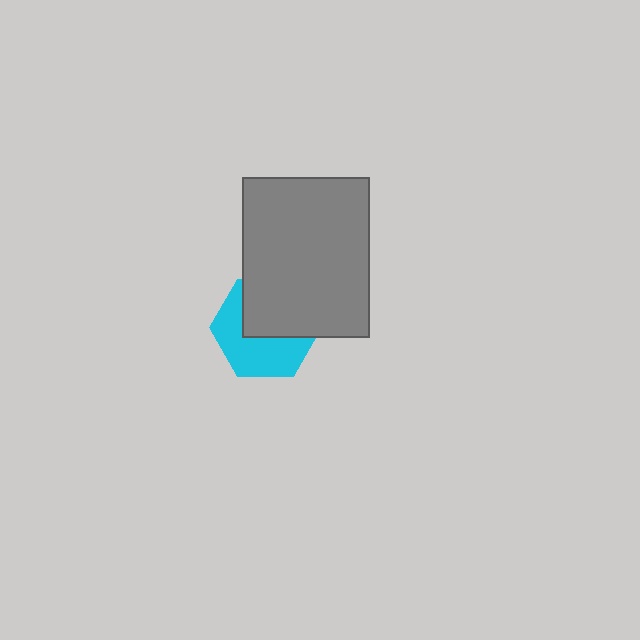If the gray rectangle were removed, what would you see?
You would see the complete cyan hexagon.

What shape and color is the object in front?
The object in front is a gray rectangle.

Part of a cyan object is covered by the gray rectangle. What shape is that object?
It is a hexagon.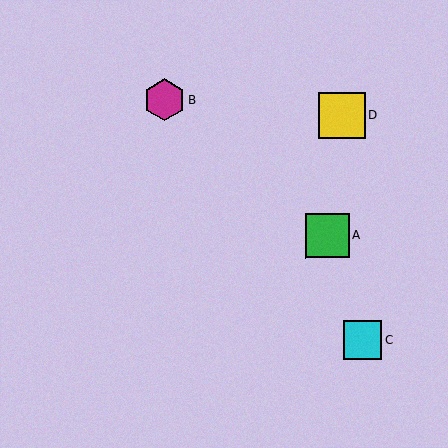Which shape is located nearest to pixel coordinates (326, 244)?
The green square (labeled A) at (327, 236) is nearest to that location.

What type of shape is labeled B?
Shape B is a magenta hexagon.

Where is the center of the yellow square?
The center of the yellow square is at (342, 116).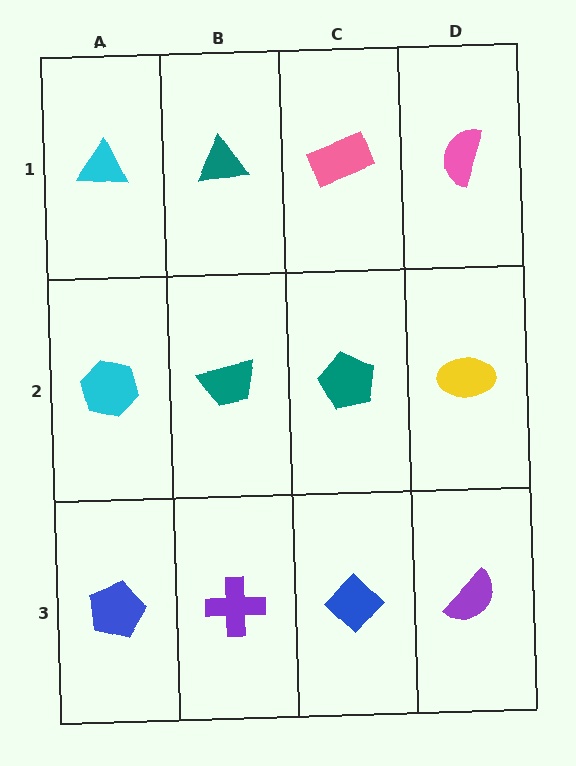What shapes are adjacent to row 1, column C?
A teal pentagon (row 2, column C), a teal triangle (row 1, column B), a pink semicircle (row 1, column D).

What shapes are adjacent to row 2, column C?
A pink rectangle (row 1, column C), a blue diamond (row 3, column C), a teal trapezoid (row 2, column B), a yellow ellipse (row 2, column D).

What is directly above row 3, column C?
A teal pentagon.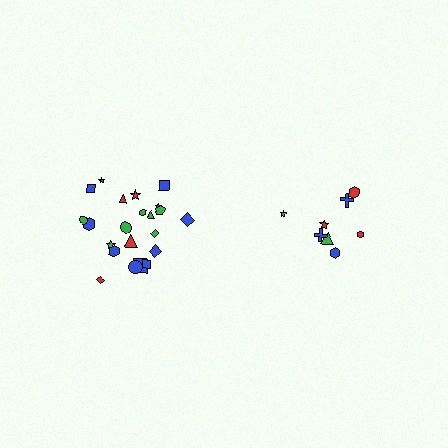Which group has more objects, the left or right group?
The left group.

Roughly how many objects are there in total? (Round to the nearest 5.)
Roughly 30 objects in total.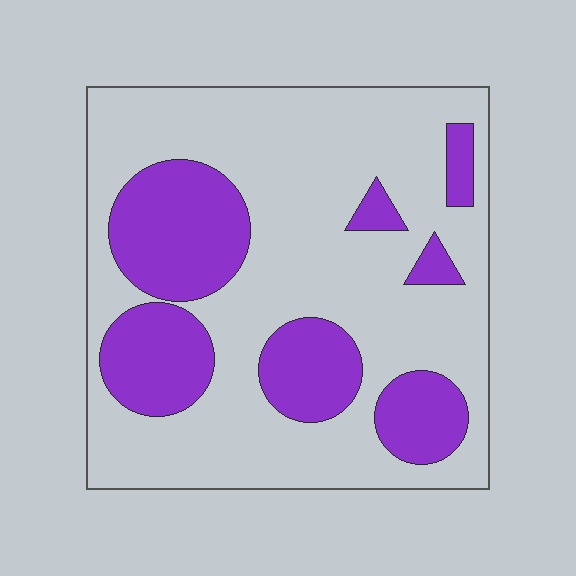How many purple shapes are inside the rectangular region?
7.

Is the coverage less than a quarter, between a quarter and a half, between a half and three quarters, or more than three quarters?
Between a quarter and a half.